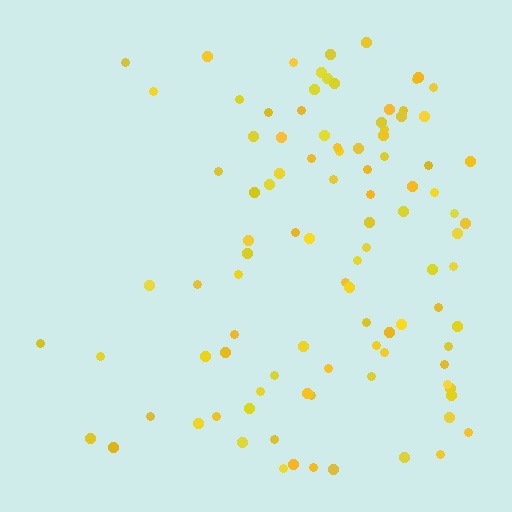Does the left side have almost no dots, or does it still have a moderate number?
Still a moderate number, just noticeably fewer than the right.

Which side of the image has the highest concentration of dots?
The right.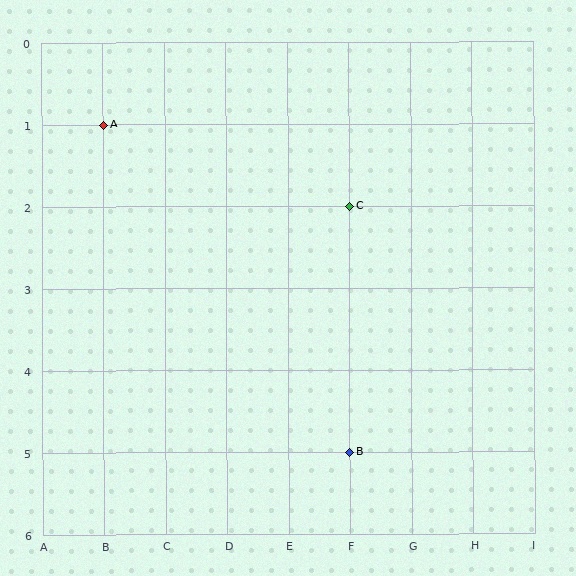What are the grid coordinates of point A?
Point A is at grid coordinates (B, 1).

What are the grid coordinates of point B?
Point B is at grid coordinates (F, 5).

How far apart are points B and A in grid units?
Points B and A are 4 columns and 4 rows apart (about 5.7 grid units diagonally).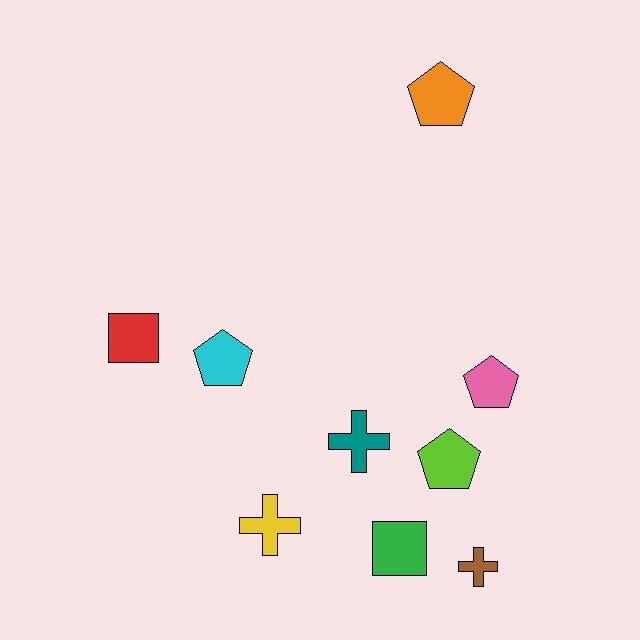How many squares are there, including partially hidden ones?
There are 2 squares.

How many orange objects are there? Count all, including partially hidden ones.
There is 1 orange object.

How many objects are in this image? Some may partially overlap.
There are 9 objects.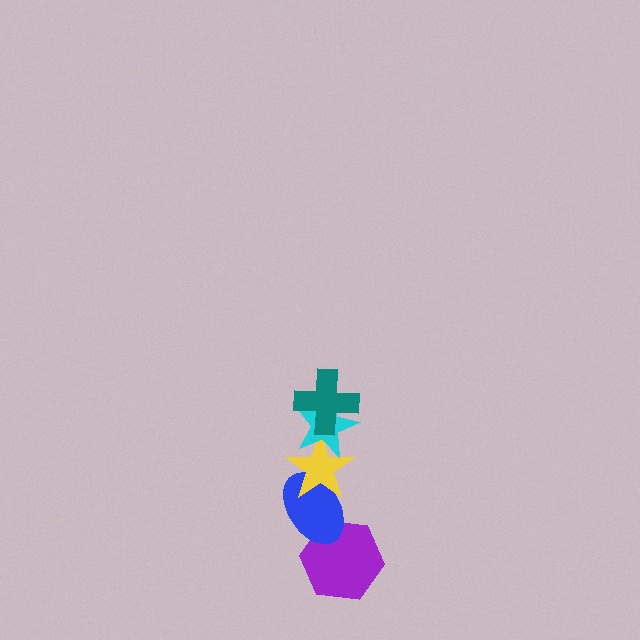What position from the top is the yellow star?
The yellow star is 3rd from the top.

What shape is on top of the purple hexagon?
The blue ellipse is on top of the purple hexagon.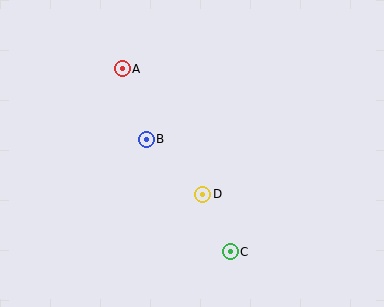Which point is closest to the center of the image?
Point D at (203, 194) is closest to the center.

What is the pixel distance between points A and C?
The distance between A and C is 212 pixels.